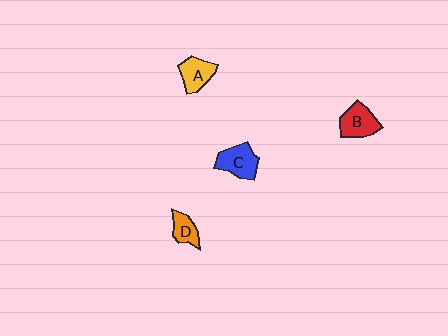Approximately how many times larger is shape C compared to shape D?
Approximately 1.6 times.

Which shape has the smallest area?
Shape D (orange).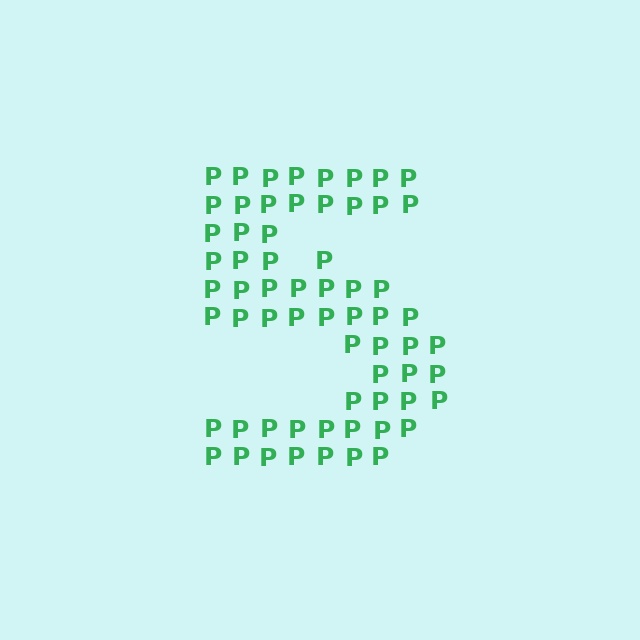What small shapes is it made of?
It is made of small letter P's.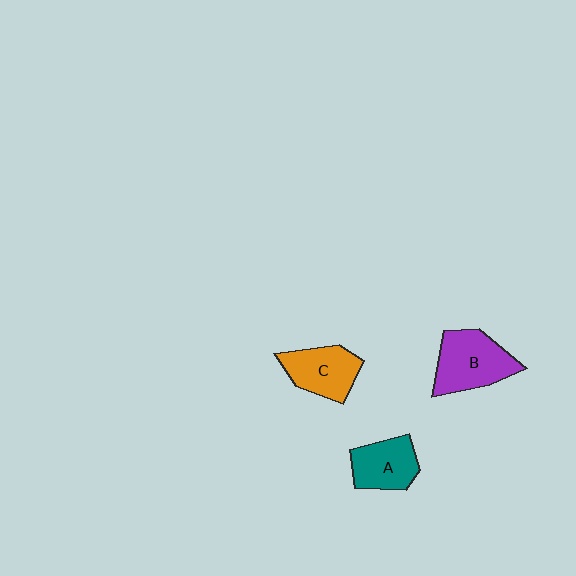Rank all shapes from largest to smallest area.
From largest to smallest: B (purple), C (orange), A (teal).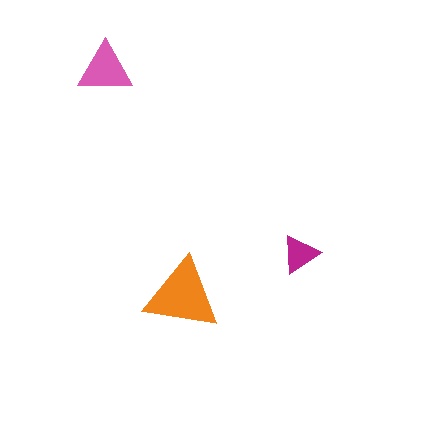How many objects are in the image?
There are 3 objects in the image.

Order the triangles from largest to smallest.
the orange one, the pink one, the magenta one.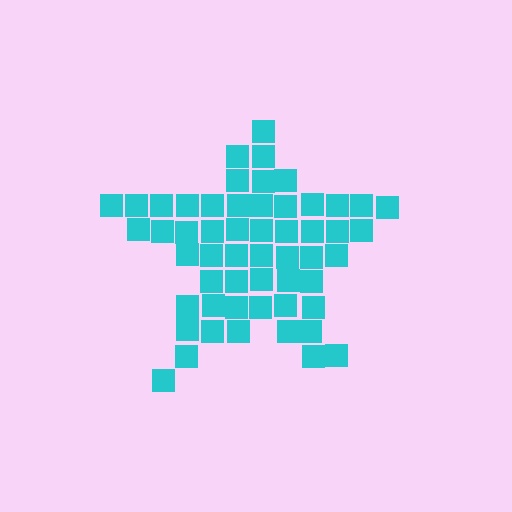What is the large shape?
The large shape is a star.